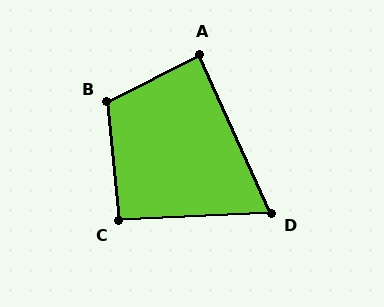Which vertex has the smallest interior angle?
D, at approximately 68 degrees.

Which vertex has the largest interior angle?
B, at approximately 112 degrees.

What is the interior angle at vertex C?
Approximately 93 degrees (approximately right).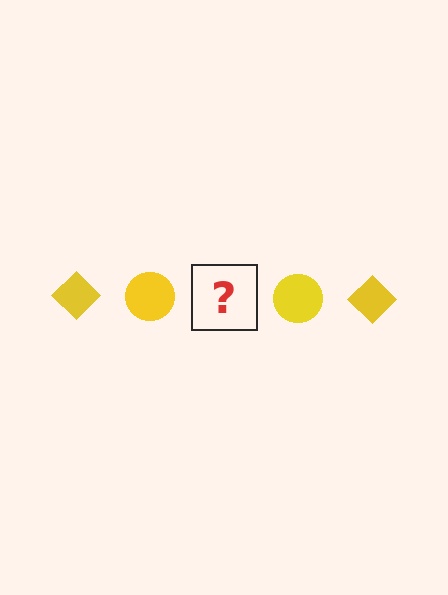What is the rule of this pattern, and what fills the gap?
The rule is that the pattern cycles through diamond, circle shapes in yellow. The gap should be filled with a yellow diamond.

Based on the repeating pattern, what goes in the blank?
The blank should be a yellow diamond.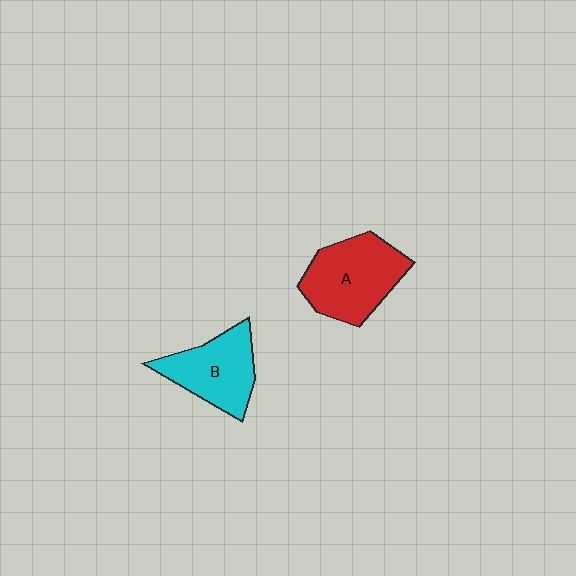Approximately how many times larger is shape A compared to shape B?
Approximately 1.2 times.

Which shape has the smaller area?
Shape B (cyan).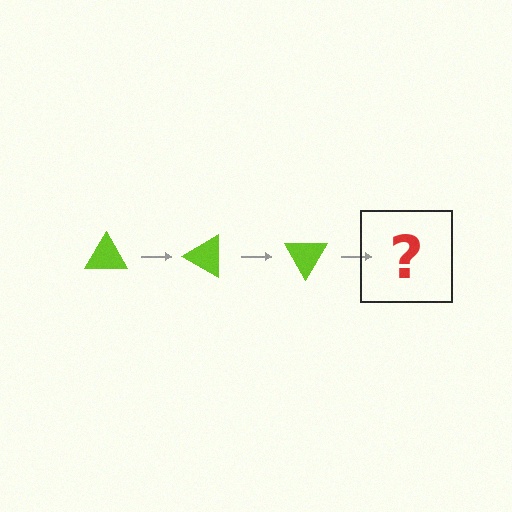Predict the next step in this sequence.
The next step is a lime triangle rotated 90 degrees.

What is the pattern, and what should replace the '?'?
The pattern is that the triangle rotates 30 degrees each step. The '?' should be a lime triangle rotated 90 degrees.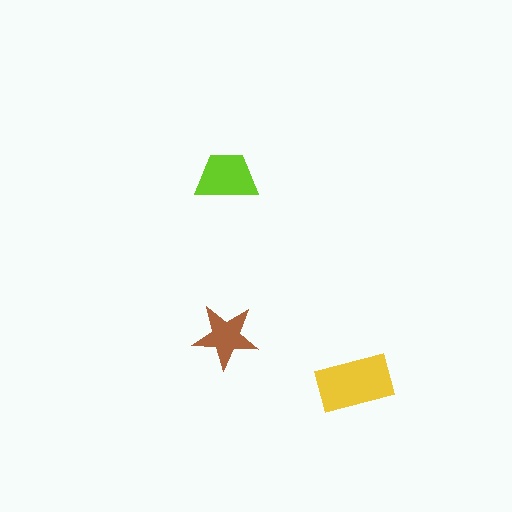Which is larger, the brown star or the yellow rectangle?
The yellow rectangle.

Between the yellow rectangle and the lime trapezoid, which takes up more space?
The yellow rectangle.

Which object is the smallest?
The brown star.